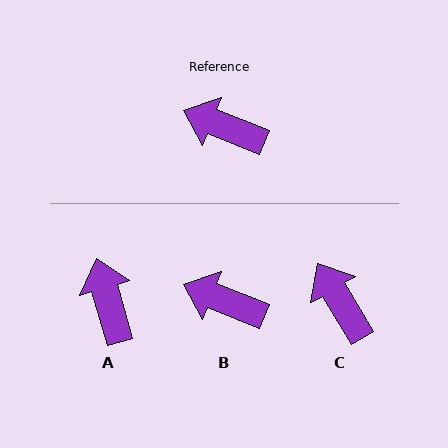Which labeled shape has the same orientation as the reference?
B.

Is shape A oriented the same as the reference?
No, it is off by about 52 degrees.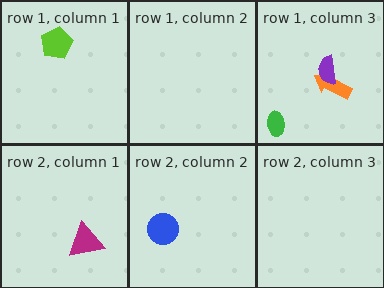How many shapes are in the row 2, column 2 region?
1.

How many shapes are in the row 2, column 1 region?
1.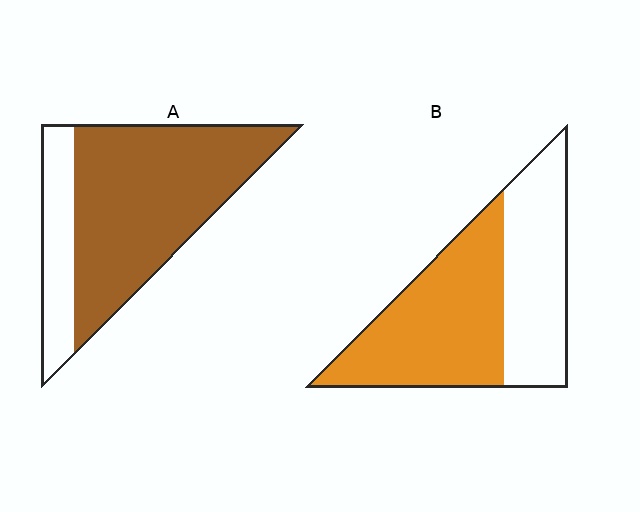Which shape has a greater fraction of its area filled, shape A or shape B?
Shape A.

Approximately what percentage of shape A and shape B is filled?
A is approximately 75% and B is approximately 55%.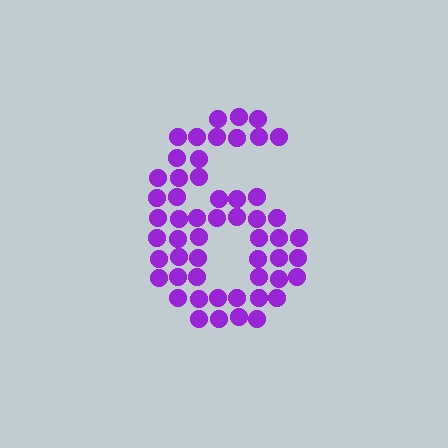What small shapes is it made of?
It is made of small circles.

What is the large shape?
The large shape is the digit 6.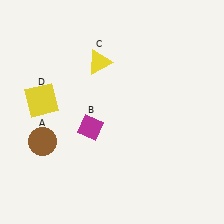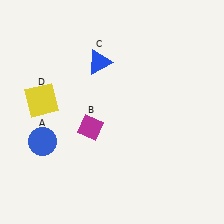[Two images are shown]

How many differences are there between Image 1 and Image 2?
There are 2 differences between the two images.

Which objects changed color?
A changed from brown to blue. C changed from yellow to blue.